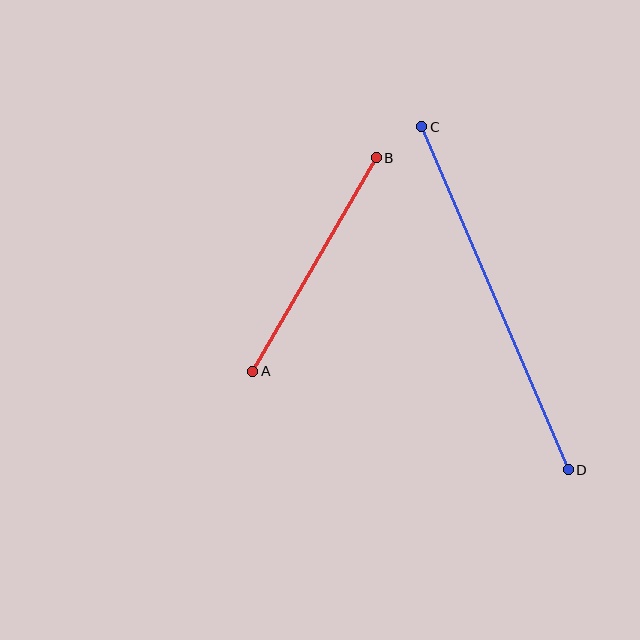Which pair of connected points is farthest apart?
Points C and D are farthest apart.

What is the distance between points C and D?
The distance is approximately 373 pixels.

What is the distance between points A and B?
The distance is approximately 247 pixels.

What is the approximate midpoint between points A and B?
The midpoint is at approximately (314, 265) pixels.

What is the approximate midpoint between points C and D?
The midpoint is at approximately (495, 298) pixels.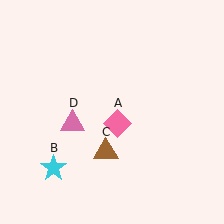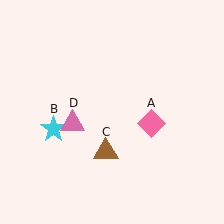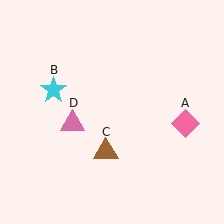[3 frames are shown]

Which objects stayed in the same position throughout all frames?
Brown triangle (object C) and pink triangle (object D) remained stationary.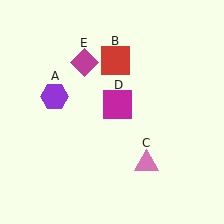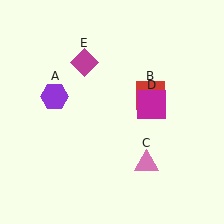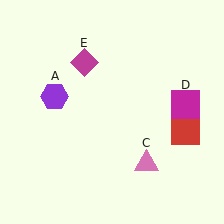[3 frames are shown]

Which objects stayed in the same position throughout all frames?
Purple hexagon (object A) and pink triangle (object C) and magenta diamond (object E) remained stationary.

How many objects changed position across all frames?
2 objects changed position: red square (object B), magenta square (object D).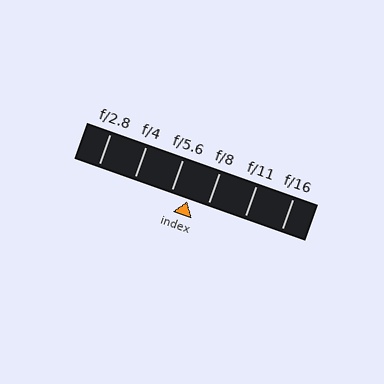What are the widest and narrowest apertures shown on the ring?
The widest aperture shown is f/2.8 and the narrowest is f/16.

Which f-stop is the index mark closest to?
The index mark is closest to f/5.6.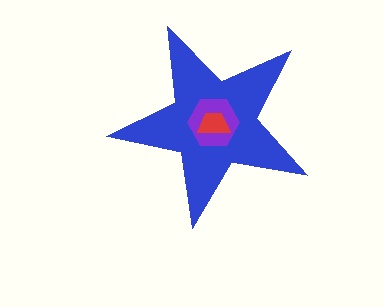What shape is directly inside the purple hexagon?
The red trapezoid.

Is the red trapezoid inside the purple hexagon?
Yes.